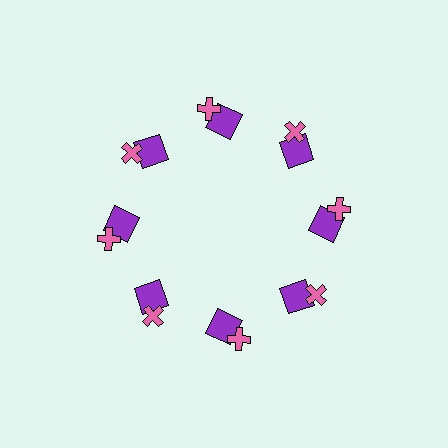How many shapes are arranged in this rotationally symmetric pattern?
There are 16 shapes, arranged in 8 groups of 2.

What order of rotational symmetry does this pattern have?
This pattern has 8-fold rotational symmetry.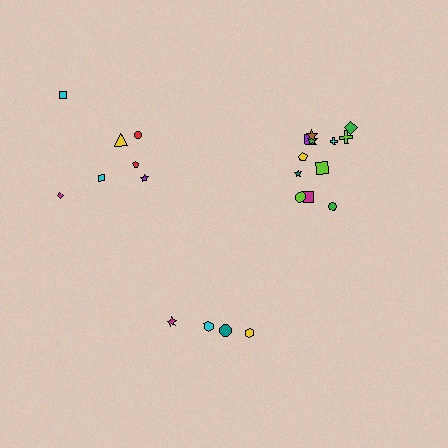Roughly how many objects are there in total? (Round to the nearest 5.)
Roughly 25 objects in total.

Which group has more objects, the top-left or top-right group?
The top-right group.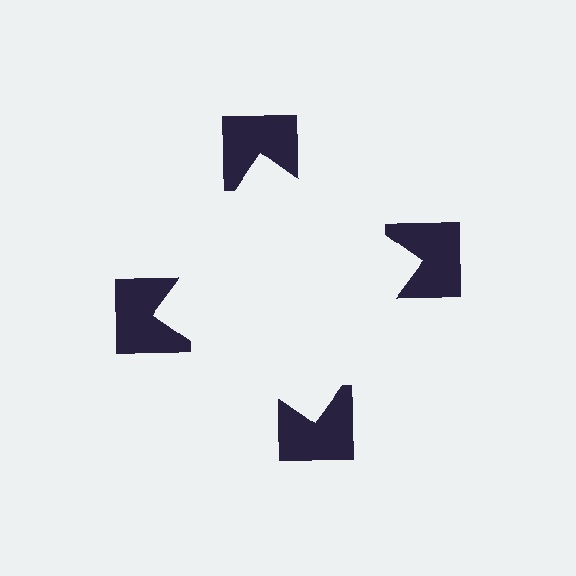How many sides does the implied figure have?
4 sides.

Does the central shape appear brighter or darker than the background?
It typically appears slightly brighter than the background, even though no actual brightness change is drawn.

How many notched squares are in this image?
There are 4 — one at each vertex of the illusory square.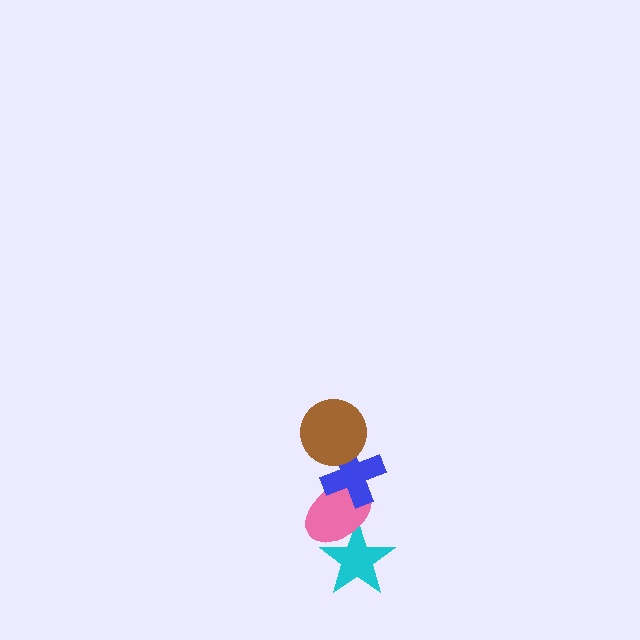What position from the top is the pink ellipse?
The pink ellipse is 3rd from the top.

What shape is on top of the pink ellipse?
The blue cross is on top of the pink ellipse.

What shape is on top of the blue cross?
The brown circle is on top of the blue cross.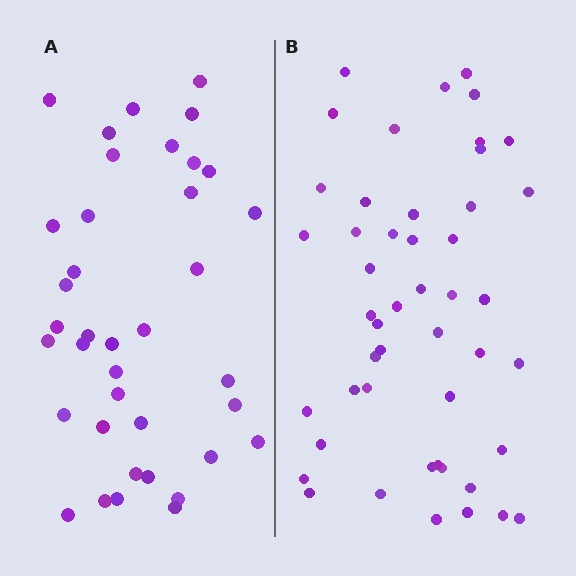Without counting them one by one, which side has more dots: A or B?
Region B (the right region) has more dots.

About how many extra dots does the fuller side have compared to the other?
Region B has roughly 10 or so more dots than region A.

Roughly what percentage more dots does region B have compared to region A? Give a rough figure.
About 25% more.